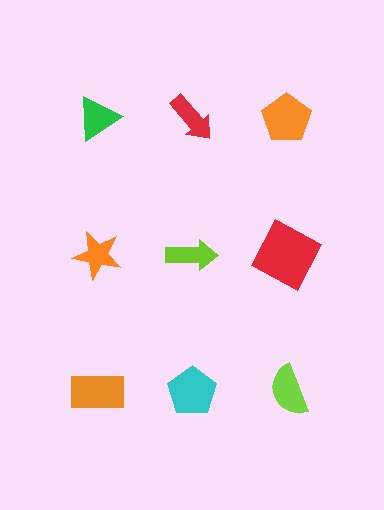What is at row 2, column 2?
A lime arrow.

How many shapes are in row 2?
3 shapes.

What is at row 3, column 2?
A cyan pentagon.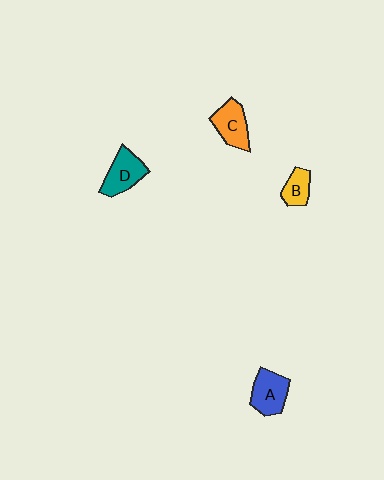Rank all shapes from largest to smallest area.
From largest to smallest: D (teal), A (blue), C (orange), B (yellow).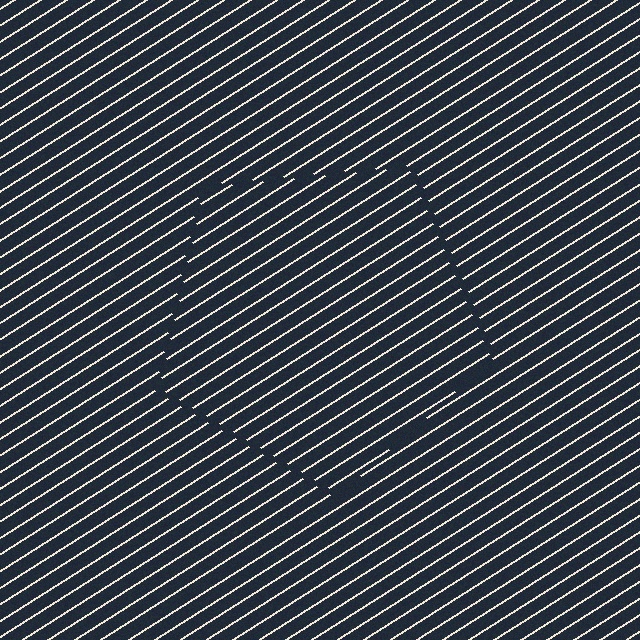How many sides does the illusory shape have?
5 sides — the line-ends trace a pentagon.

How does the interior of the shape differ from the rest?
The interior of the shape contains the same grating, shifted by half a period — the contour is defined by the phase discontinuity where line-ends from the inner and outer gratings abut.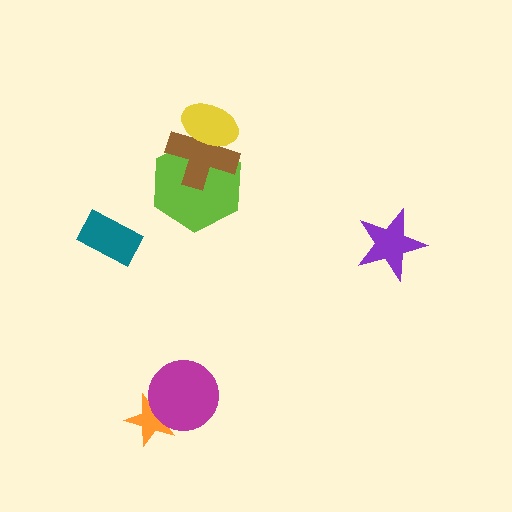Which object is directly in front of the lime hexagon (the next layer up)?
The brown cross is directly in front of the lime hexagon.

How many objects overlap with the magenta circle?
1 object overlaps with the magenta circle.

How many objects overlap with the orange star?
1 object overlaps with the orange star.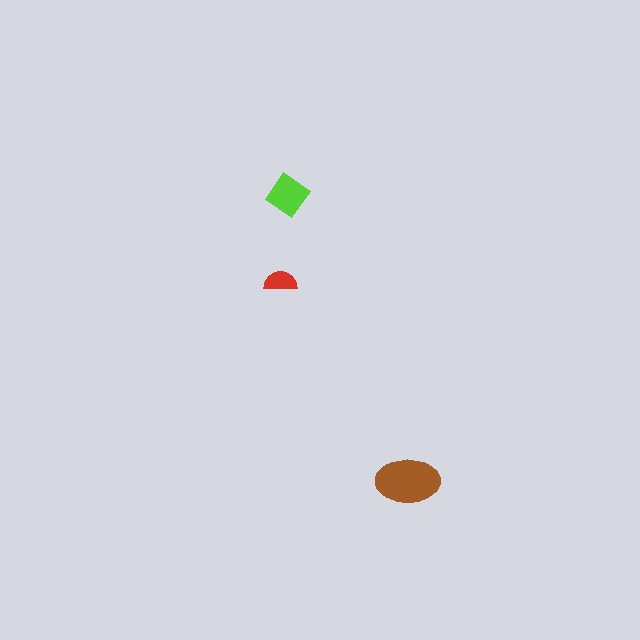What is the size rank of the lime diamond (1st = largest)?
2nd.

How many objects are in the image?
There are 3 objects in the image.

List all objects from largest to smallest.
The brown ellipse, the lime diamond, the red semicircle.